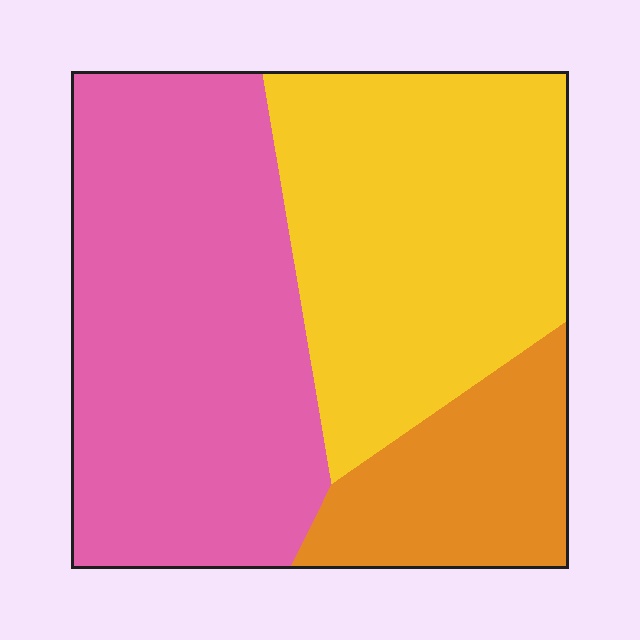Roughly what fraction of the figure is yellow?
Yellow covers about 35% of the figure.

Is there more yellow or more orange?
Yellow.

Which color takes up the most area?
Pink, at roughly 45%.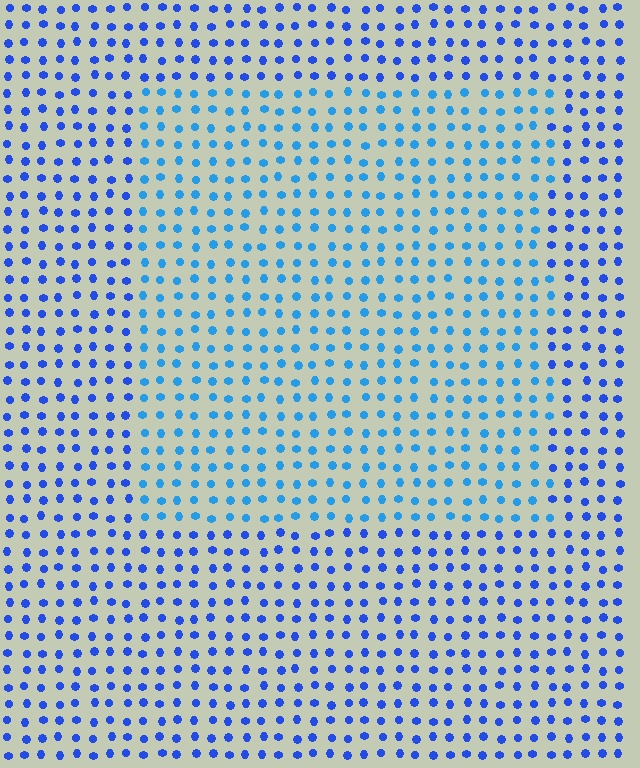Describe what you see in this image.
The image is filled with small blue elements in a uniform arrangement. A rectangle-shaped region is visible where the elements are tinted to a slightly different hue, forming a subtle color boundary.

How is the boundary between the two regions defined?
The boundary is defined purely by a slight shift in hue (about 25 degrees). Spacing, size, and orientation are identical on both sides.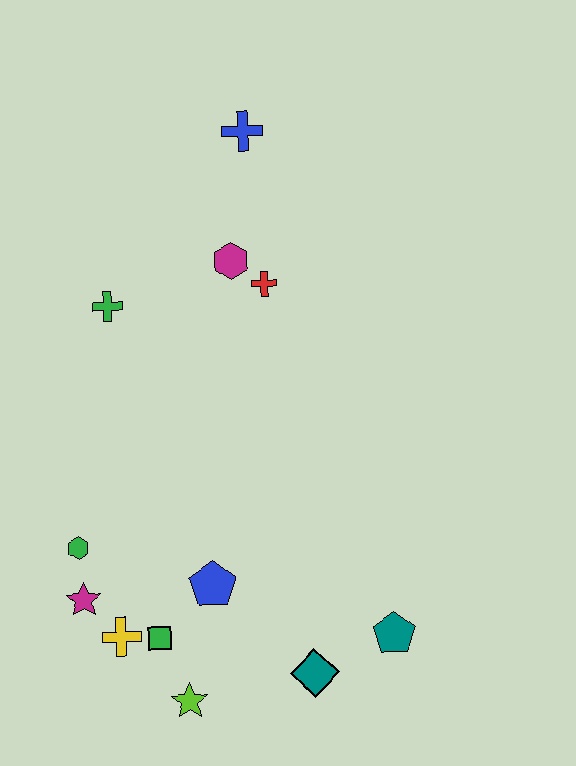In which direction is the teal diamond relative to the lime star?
The teal diamond is to the right of the lime star.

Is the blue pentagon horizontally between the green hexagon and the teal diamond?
Yes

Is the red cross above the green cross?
Yes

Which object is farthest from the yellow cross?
The blue cross is farthest from the yellow cross.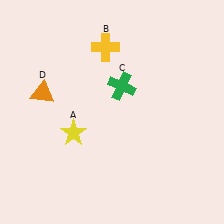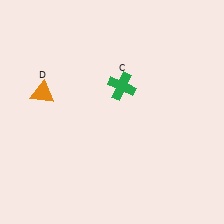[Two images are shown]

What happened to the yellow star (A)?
The yellow star (A) was removed in Image 2. It was in the bottom-left area of Image 1.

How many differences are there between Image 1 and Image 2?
There are 2 differences between the two images.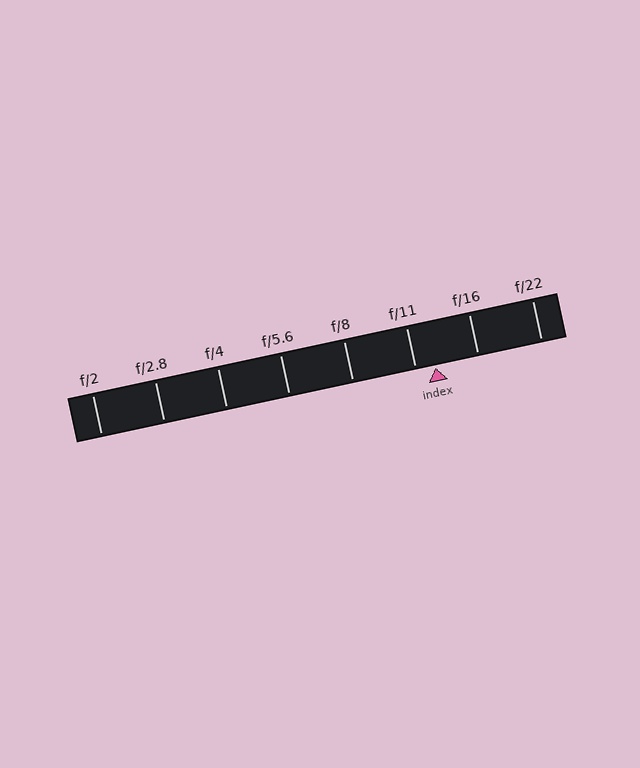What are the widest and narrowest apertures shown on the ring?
The widest aperture shown is f/2 and the narrowest is f/22.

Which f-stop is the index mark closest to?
The index mark is closest to f/11.